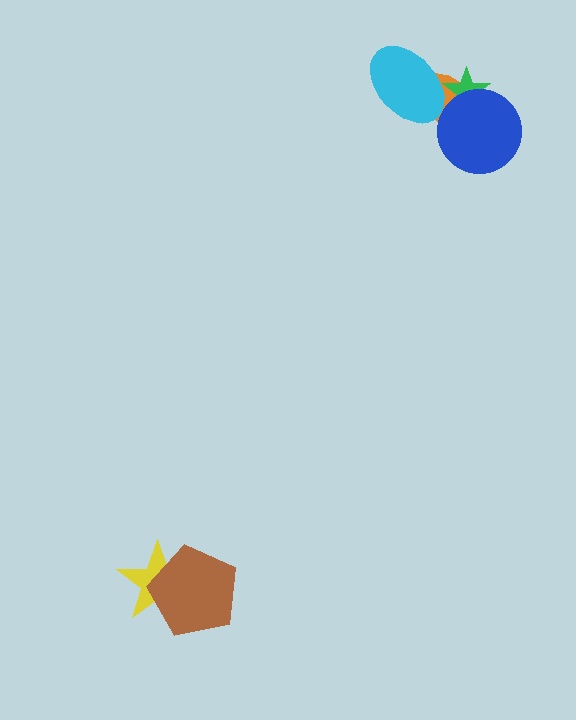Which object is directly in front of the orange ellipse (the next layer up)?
The green star is directly in front of the orange ellipse.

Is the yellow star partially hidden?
Yes, it is partially covered by another shape.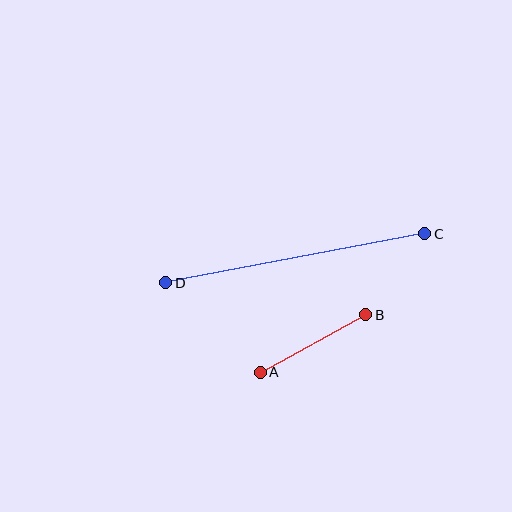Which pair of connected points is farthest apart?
Points C and D are farthest apart.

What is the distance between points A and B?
The distance is approximately 120 pixels.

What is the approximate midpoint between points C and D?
The midpoint is at approximately (295, 258) pixels.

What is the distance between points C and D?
The distance is approximately 264 pixels.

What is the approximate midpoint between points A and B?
The midpoint is at approximately (313, 343) pixels.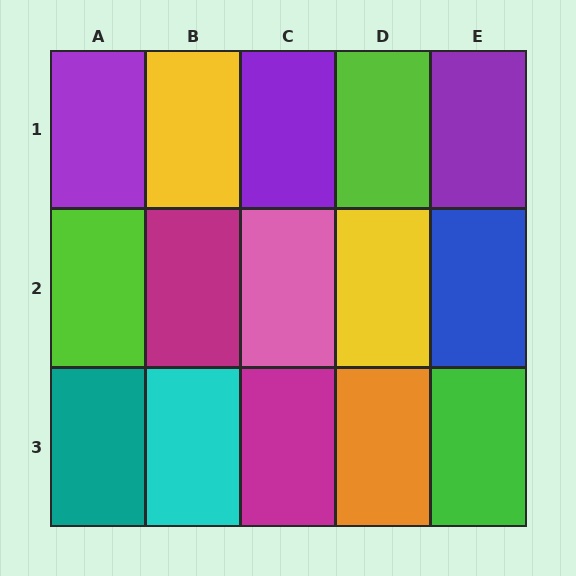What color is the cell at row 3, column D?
Orange.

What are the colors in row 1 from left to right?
Purple, yellow, purple, lime, purple.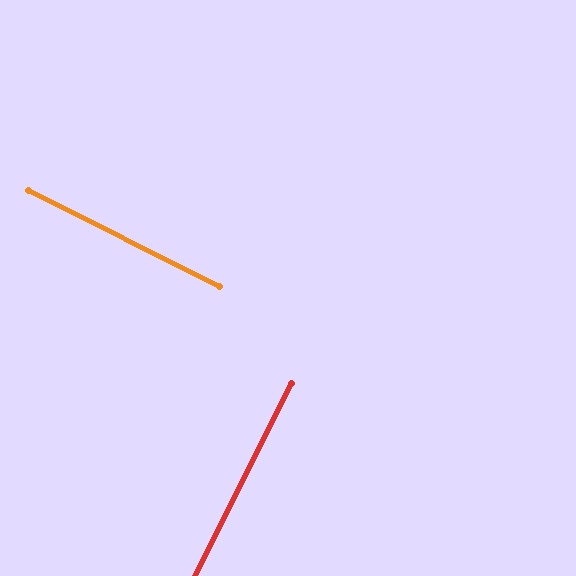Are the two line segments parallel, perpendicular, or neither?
Perpendicular — they meet at approximately 90°.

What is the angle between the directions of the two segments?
Approximately 90 degrees.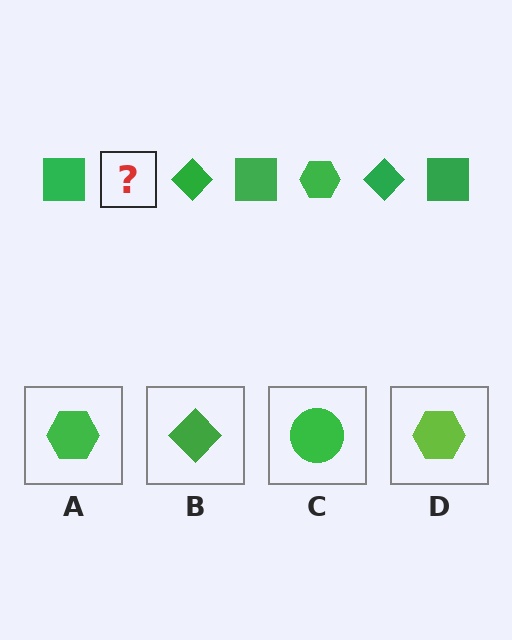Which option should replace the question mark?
Option A.